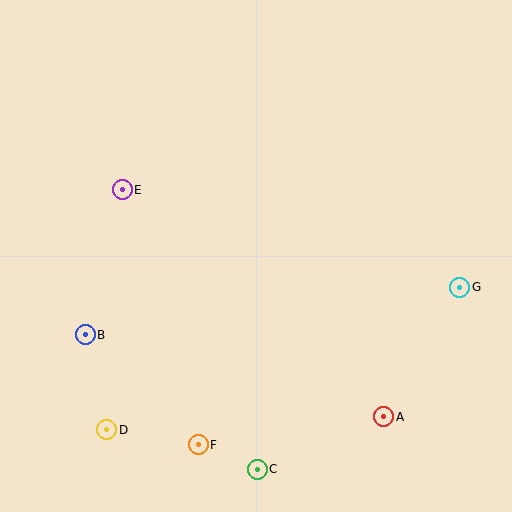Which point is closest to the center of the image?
Point E at (122, 190) is closest to the center.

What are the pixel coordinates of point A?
Point A is at (384, 417).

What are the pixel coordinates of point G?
Point G is at (460, 287).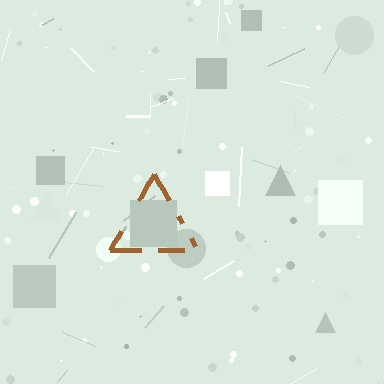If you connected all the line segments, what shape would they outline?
They would outline a triangle.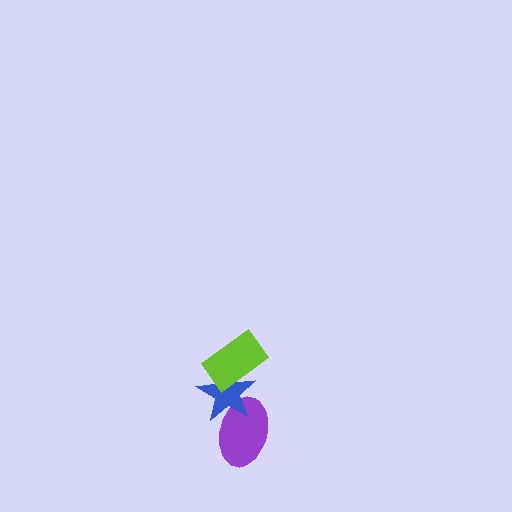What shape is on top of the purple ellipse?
The blue star is on top of the purple ellipse.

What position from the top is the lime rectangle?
The lime rectangle is 1st from the top.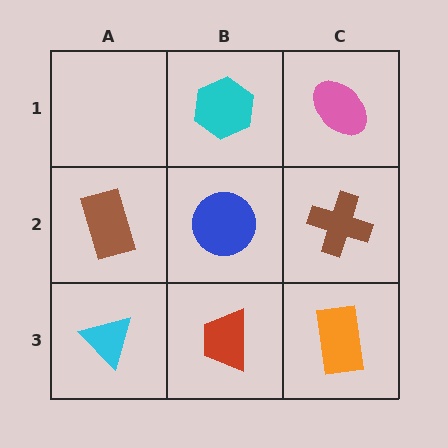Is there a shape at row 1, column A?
No, that cell is empty.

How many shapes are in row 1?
2 shapes.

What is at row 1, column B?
A cyan hexagon.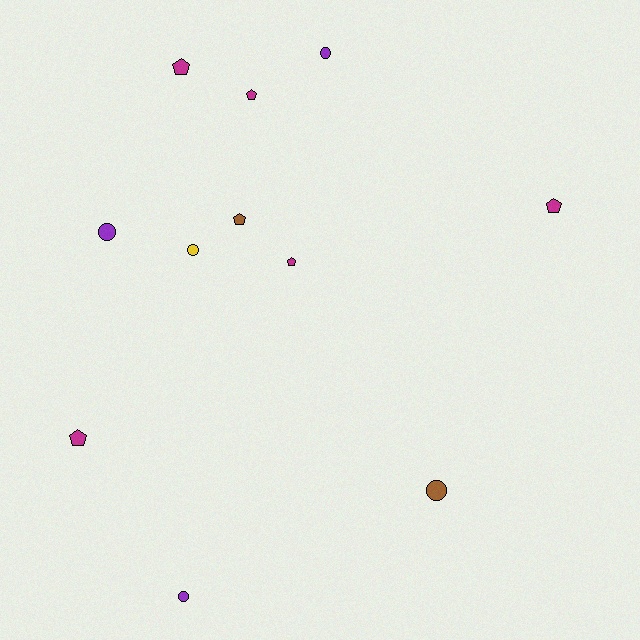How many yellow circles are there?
There is 1 yellow circle.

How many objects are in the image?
There are 11 objects.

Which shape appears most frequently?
Pentagon, with 6 objects.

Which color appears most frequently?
Magenta, with 5 objects.